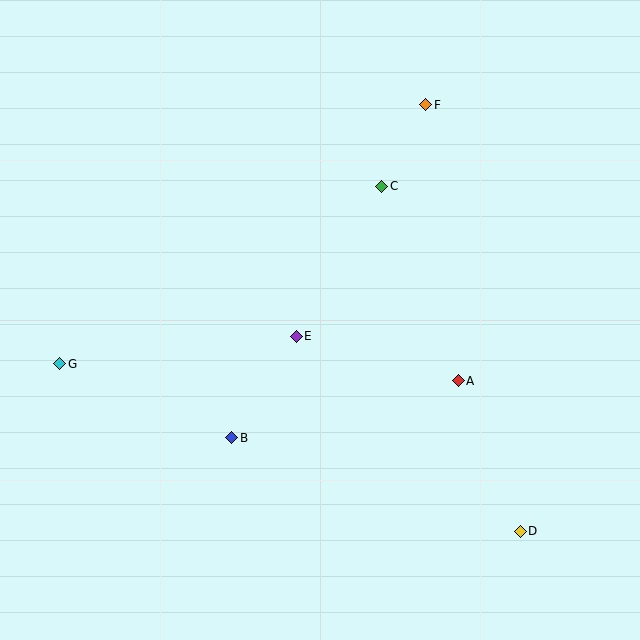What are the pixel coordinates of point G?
Point G is at (60, 364).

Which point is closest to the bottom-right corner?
Point D is closest to the bottom-right corner.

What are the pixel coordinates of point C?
Point C is at (382, 186).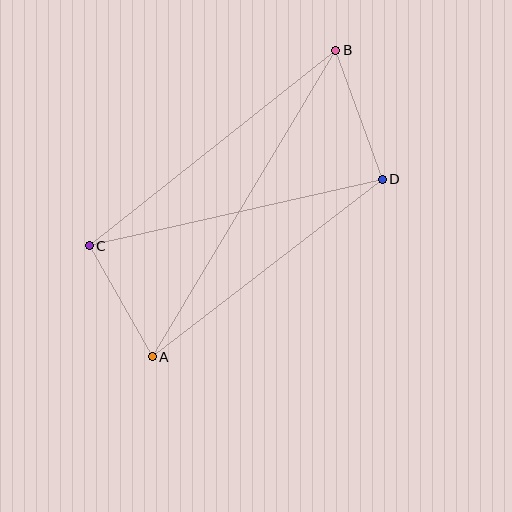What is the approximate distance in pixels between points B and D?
The distance between B and D is approximately 137 pixels.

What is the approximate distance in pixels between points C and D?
The distance between C and D is approximately 300 pixels.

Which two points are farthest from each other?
Points A and B are farthest from each other.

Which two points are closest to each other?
Points A and C are closest to each other.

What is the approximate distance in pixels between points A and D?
The distance between A and D is approximately 290 pixels.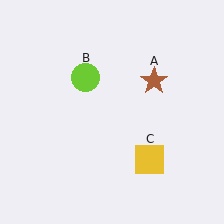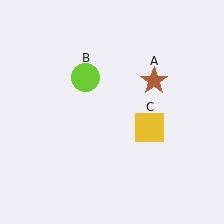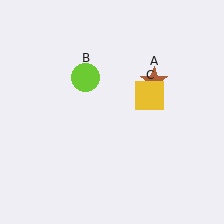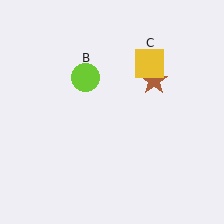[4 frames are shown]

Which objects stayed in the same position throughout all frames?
Brown star (object A) and lime circle (object B) remained stationary.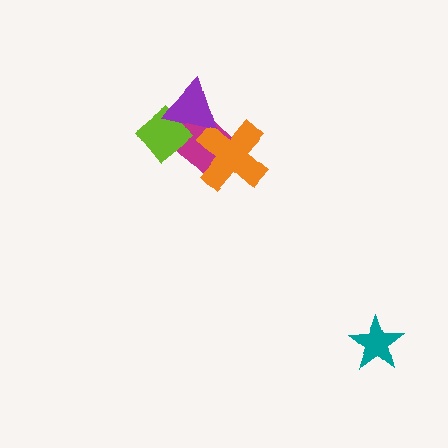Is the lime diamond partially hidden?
Yes, it is partially covered by another shape.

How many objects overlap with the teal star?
0 objects overlap with the teal star.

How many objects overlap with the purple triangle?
2 objects overlap with the purple triangle.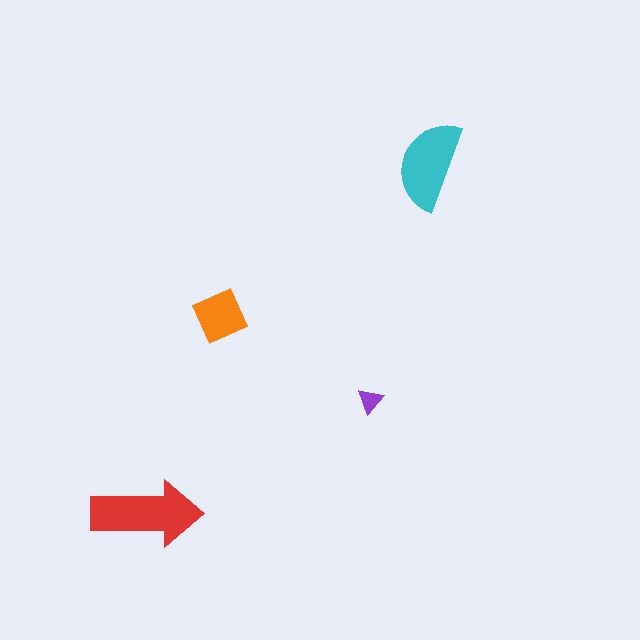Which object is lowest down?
The red arrow is bottommost.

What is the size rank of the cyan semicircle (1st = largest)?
2nd.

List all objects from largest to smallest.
The red arrow, the cyan semicircle, the orange diamond, the purple triangle.